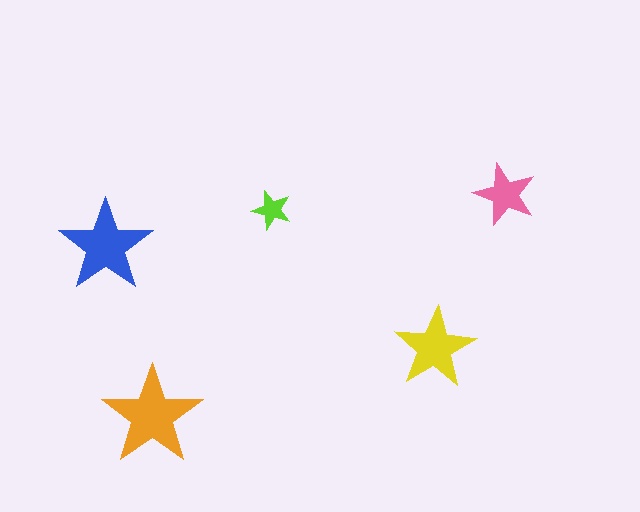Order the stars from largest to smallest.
the orange one, the blue one, the yellow one, the pink one, the lime one.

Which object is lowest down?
The orange star is bottommost.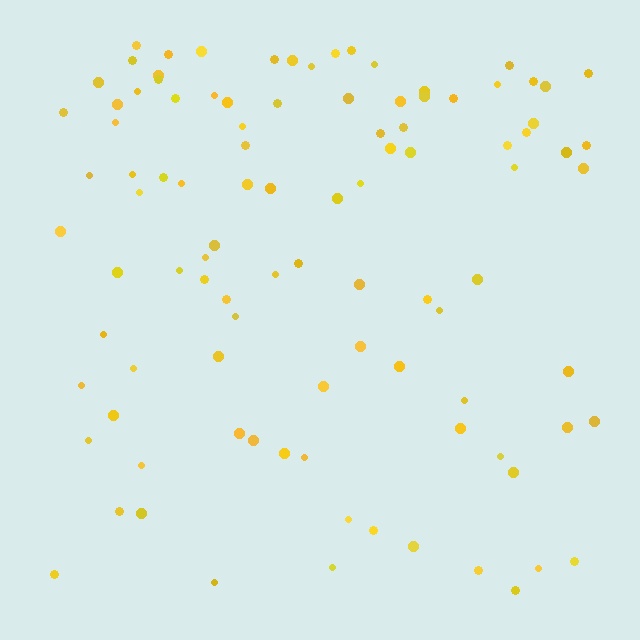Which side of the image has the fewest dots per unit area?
The bottom.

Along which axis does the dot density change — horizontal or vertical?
Vertical.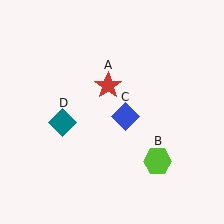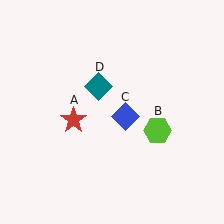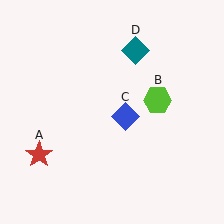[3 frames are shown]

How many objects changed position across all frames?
3 objects changed position: red star (object A), lime hexagon (object B), teal diamond (object D).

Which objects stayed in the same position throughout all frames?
Blue diamond (object C) remained stationary.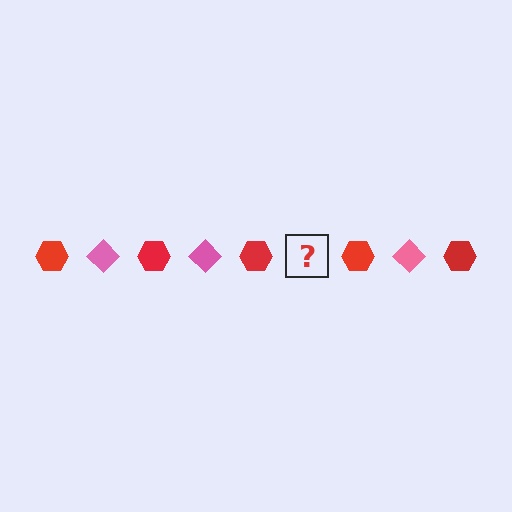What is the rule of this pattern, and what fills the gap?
The rule is that the pattern alternates between red hexagon and pink diamond. The gap should be filled with a pink diamond.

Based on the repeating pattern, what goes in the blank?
The blank should be a pink diamond.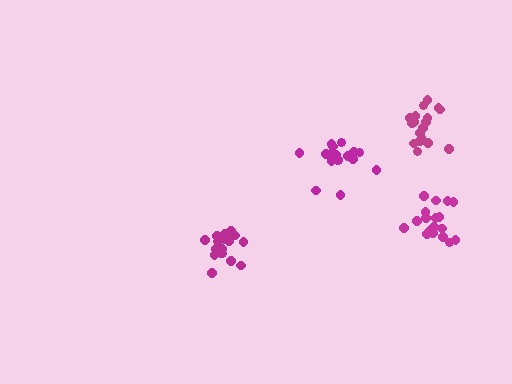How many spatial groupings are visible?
There are 4 spatial groupings.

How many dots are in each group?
Group 1: 18 dots, Group 2: 18 dots, Group 3: 17 dots, Group 4: 18 dots (71 total).